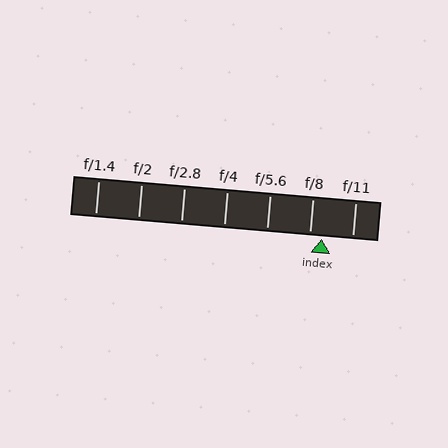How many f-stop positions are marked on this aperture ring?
There are 7 f-stop positions marked.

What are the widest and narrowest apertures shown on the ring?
The widest aperture shown is f/1.4 and the narrowest is f/11.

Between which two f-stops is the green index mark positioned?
The index mark is between f/8 and f/11.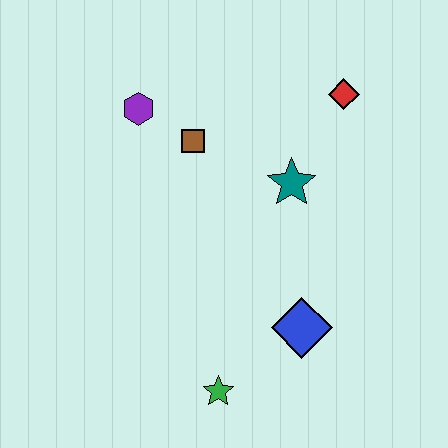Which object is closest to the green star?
The blue diamond is closest to the green star.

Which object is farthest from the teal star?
The green star is farthest from the teal star.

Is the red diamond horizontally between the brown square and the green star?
No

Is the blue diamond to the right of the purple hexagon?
Yes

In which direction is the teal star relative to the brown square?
The teal star is to the right of the brown square.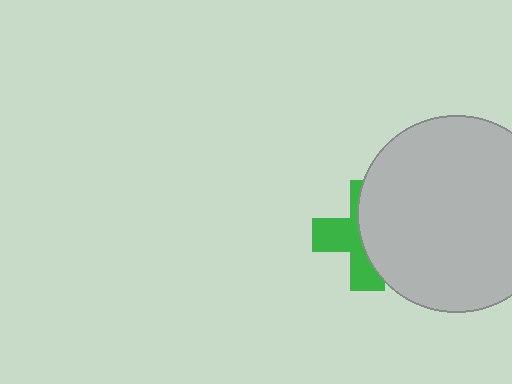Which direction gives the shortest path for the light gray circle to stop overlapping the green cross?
Moving right gives the shortest separation.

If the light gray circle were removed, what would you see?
You would see the complete green cross.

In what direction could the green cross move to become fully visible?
The green cross could move left. That would shift it out from behind the light gray circle entirely.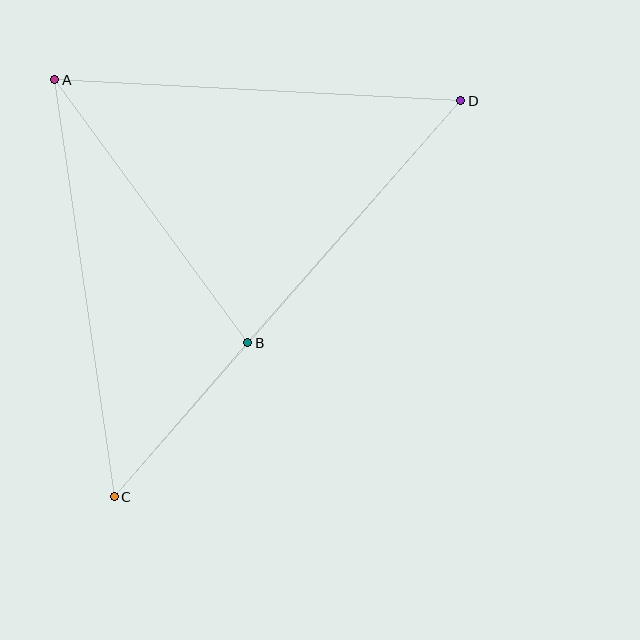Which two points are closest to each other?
Points B and C are closest to each other.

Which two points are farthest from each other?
Points C and D are farthest from each other.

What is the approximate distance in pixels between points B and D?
The distance between B and D is approximately 322 pixels.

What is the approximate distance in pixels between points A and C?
The distance between A and C is approximately 421 pixels.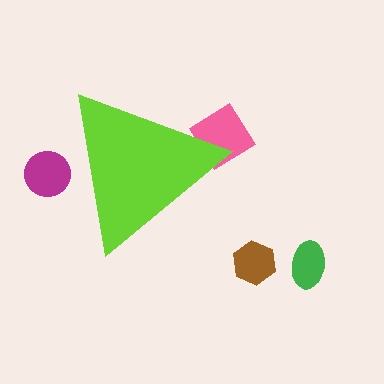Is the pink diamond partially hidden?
Yes, the pink diamond is partially hidden behind the lime triangle.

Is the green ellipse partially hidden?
No, the green ellipse is fully visible.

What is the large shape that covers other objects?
A lime triangle.